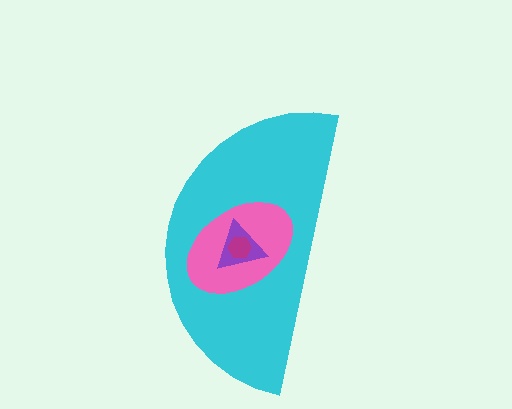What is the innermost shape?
The magenta hexagon.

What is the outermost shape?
The cyan semicircle.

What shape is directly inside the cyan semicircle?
The pink ellipse.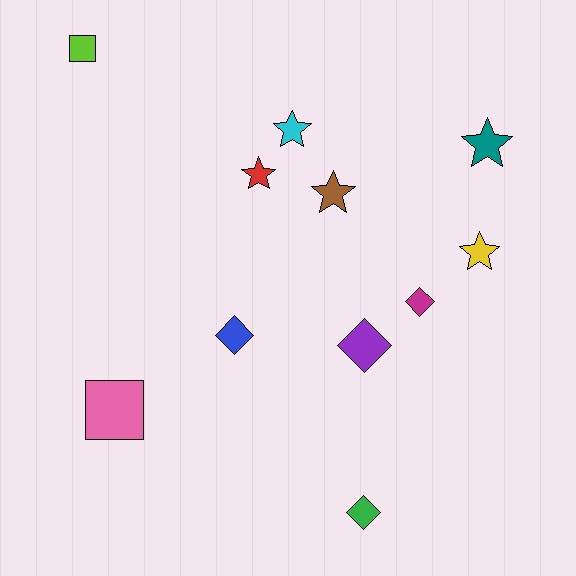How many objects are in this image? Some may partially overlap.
There are 11 objects.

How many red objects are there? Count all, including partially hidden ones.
There is 1 red object.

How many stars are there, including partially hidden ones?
There are 5 stars.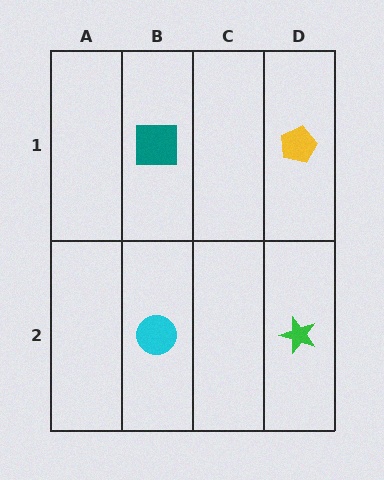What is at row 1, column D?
A yellow pentagon.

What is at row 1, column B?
A teal square.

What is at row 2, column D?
A green star.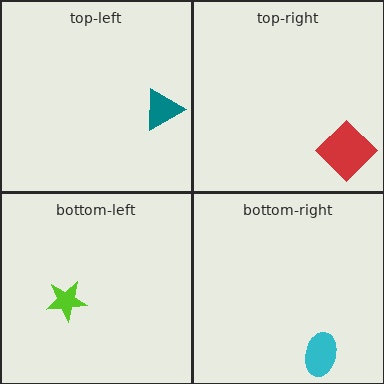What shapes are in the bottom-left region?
The lime star.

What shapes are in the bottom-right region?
The cyan ellipse.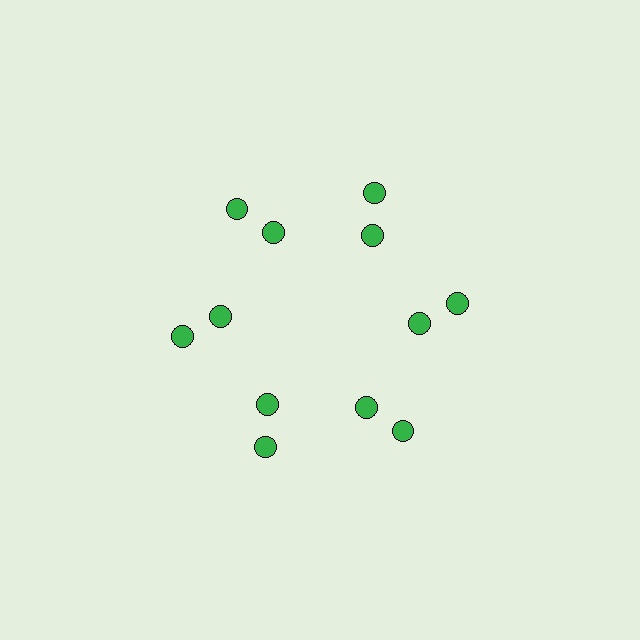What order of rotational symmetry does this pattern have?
This pattern has 6-fold rotational symmetry.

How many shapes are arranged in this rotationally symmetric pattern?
There are 12 shapes, arranged in 6 groups of 2.